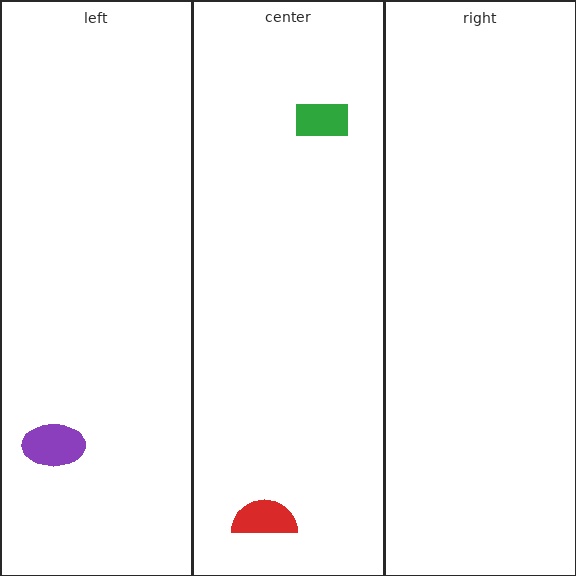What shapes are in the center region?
The red semicircle, the green rectangle.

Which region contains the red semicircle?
The center region.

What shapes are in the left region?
The purple ellipse.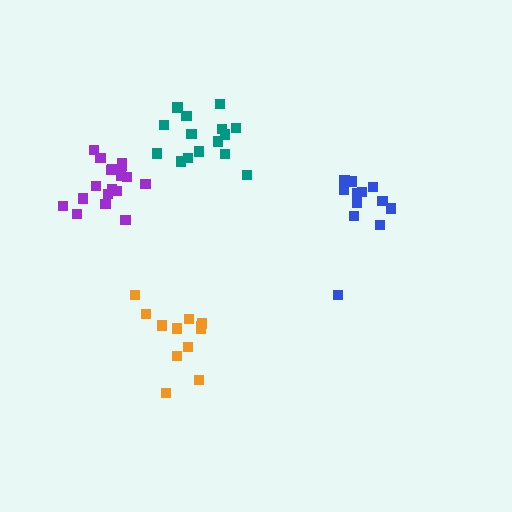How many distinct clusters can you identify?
There are 4 distinct clusters.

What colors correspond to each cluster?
The clusters are colored: teal, blue, orange, purple.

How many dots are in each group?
Group 1: 15 dots, Group 2: 12 dots, Group 3: 12 dots, Group 4: 18 dots (57 total).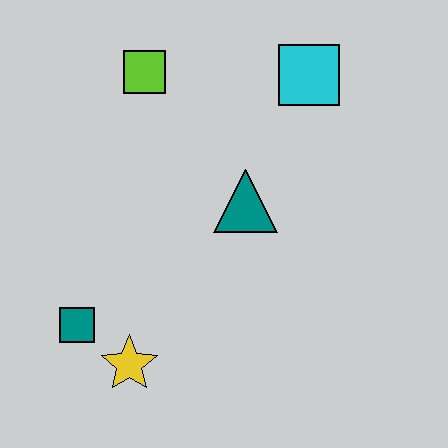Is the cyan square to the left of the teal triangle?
No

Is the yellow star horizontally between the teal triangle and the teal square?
Yes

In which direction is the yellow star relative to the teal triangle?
The yellow star is below the teal triangle.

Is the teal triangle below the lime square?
Yes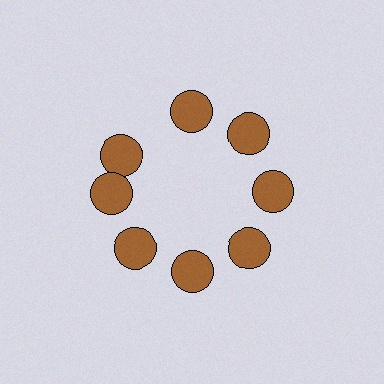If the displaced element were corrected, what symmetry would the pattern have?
It would have 8-fold rotational symmetry — the pattern would map onto itself every 45 degrees.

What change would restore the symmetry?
The symmetry would be restored by rotating it back into even spacing with its neighbors so that all 8 circles sit at equal angles and equal distance from the center.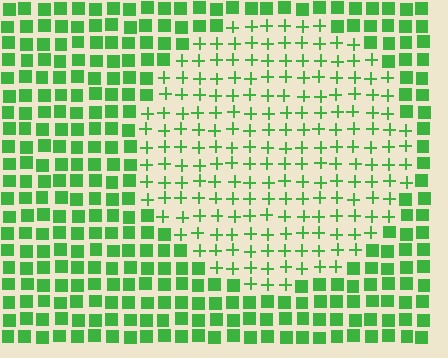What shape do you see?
I see a circle.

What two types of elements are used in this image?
The image uses plus signs inside the circle region and squares outside it.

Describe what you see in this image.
The image is filled with small green elements arranged in a uniform grid. A circle-shaped region contains plus signs, while the surrounding area contains squares. The boundary is defined purely by the change in element shape.